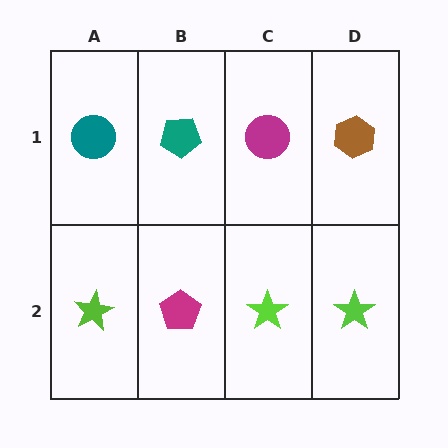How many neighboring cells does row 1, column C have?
3.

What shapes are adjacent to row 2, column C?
A magenta circle (row 1, column C), a magenta pentagon (row 2, column B), a lime star (row 2, column D).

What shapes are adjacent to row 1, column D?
A lime star (row 2, column D), a magenta circle (row 1, column C).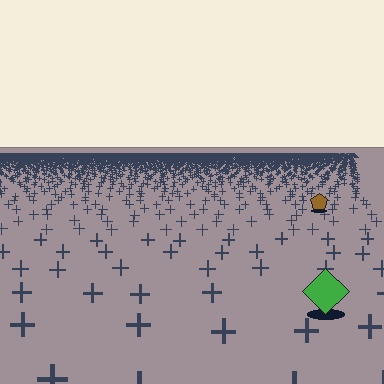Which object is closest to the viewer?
The green diamond is closest. The texture marks near it are larger and more spread out.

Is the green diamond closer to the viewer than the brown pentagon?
Yes. The green diamond is closer — you can tell from the texture gradient: the ground texture is coarser near it.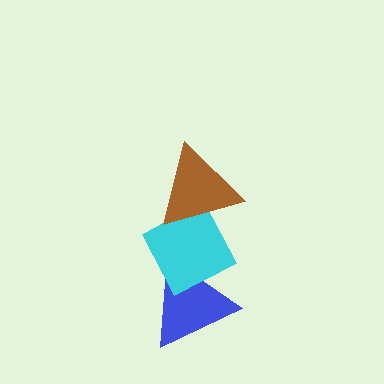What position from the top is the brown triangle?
The brown triangle is 1st from the top.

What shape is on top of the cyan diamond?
The brown triangle is on top of the cyan diamond.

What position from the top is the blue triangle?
The blue triangle is 3rd from the top.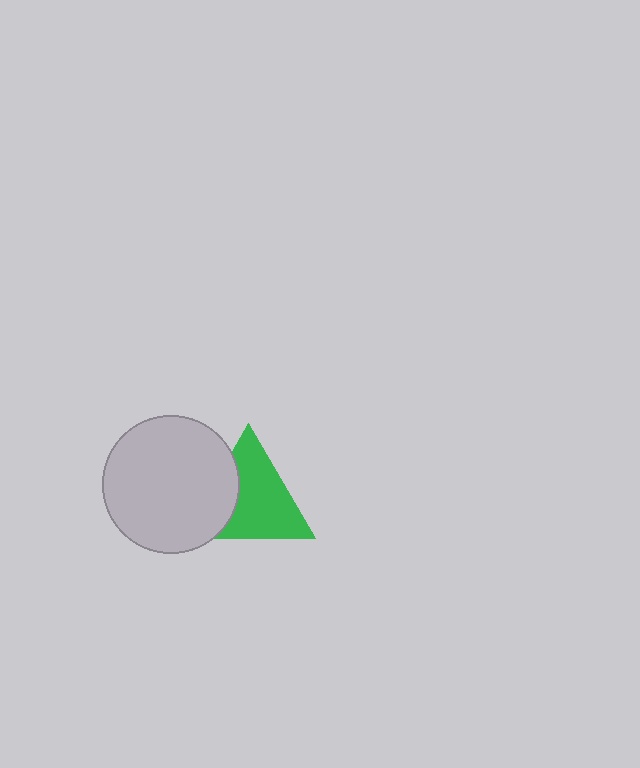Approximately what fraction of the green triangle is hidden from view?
Roughly 30% of the green triangle is hidden behind the light gray circle.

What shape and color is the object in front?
The object in front is a light gray circle.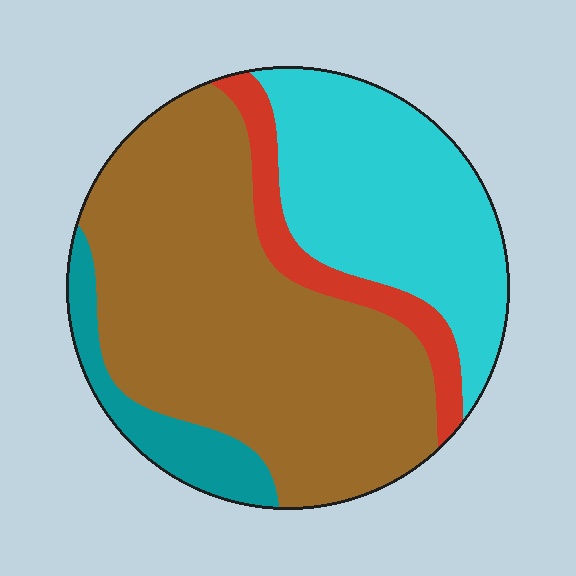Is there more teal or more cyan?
Cyan.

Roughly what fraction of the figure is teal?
Teal takes up about one tenth (1/10) of the figure.